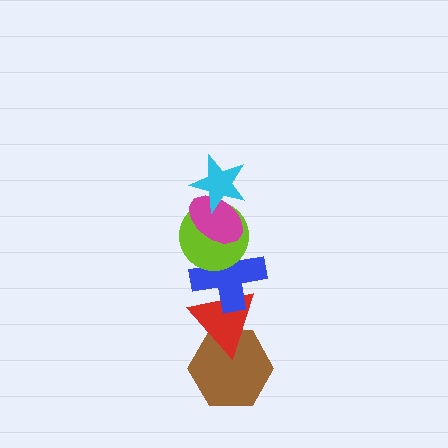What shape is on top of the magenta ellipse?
The cyan star is on top of the magenta ellipse.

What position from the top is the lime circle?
The lime circle is 3rd from the top.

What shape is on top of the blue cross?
The lime circle is on top of the blue cross.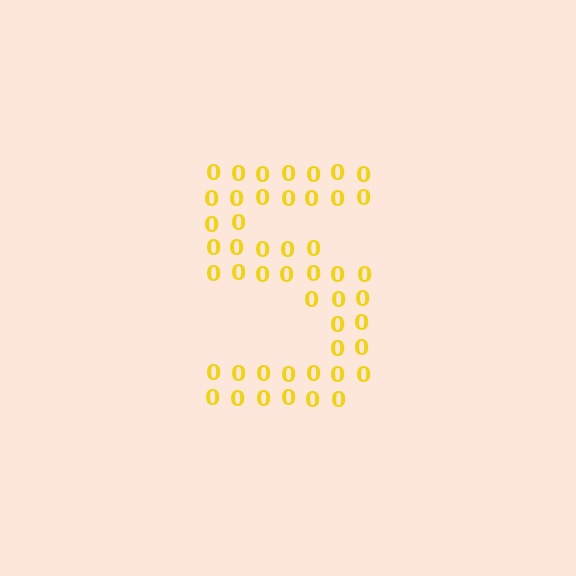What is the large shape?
The large shape is the digit 5.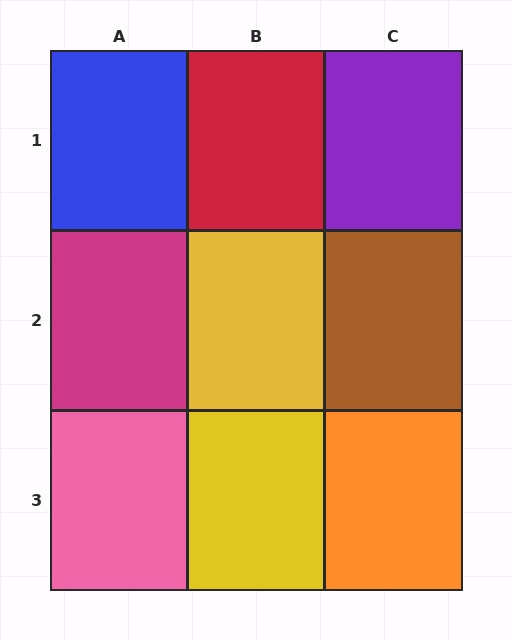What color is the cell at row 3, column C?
Orange.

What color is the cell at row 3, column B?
Yellow.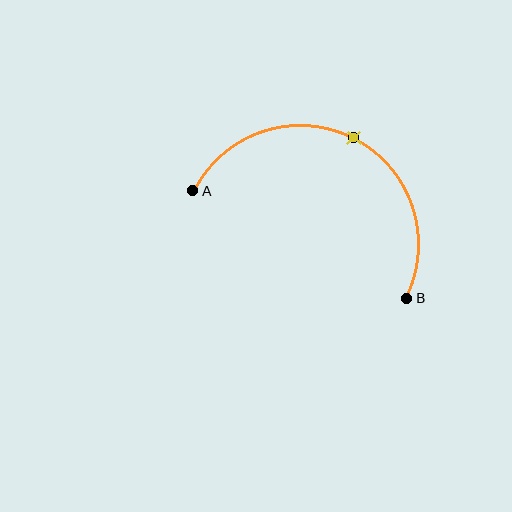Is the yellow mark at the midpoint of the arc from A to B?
Yes. The yellow mark lies on the arc at equal arc-length from both A and B — it is the arc midpoint.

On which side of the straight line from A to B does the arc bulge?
The arc bulges above the straight line connecting A and B.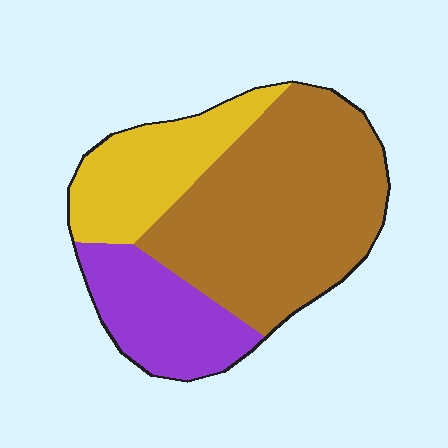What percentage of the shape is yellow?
Yellow takes up about one quarter (1/4) of the shape.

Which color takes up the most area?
Brown, at roughly 55%.